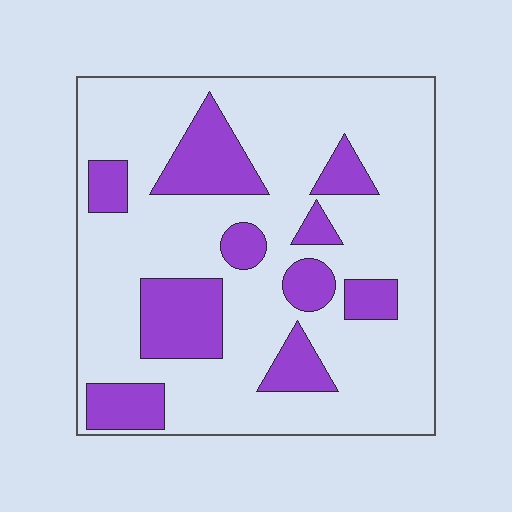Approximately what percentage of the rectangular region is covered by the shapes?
Approximately 25%.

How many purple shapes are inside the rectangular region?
10.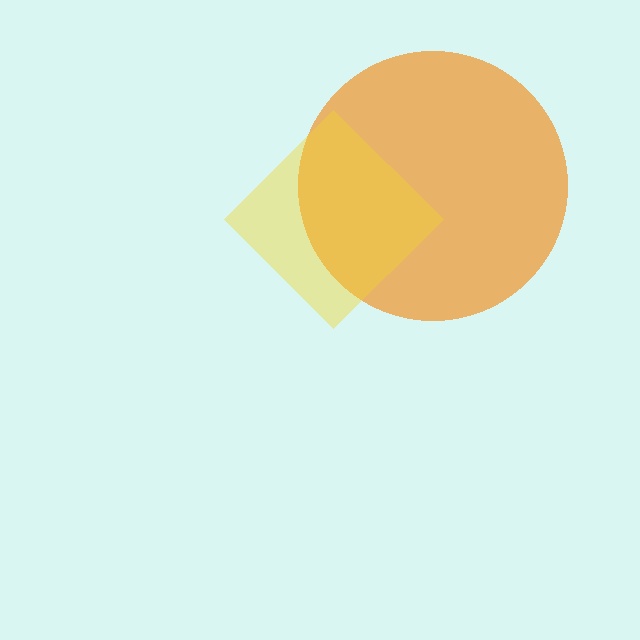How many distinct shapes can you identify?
There are 2 distinct shapes: an orange circle, a yellow diamond.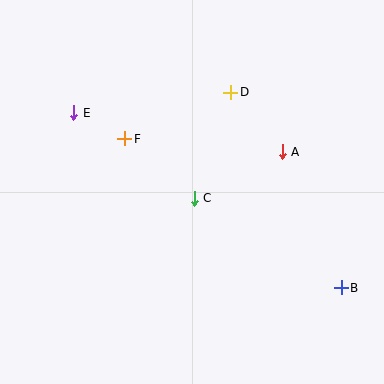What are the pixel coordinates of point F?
Point F is at (125, 139).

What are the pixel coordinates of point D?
Point D is at (231, 92).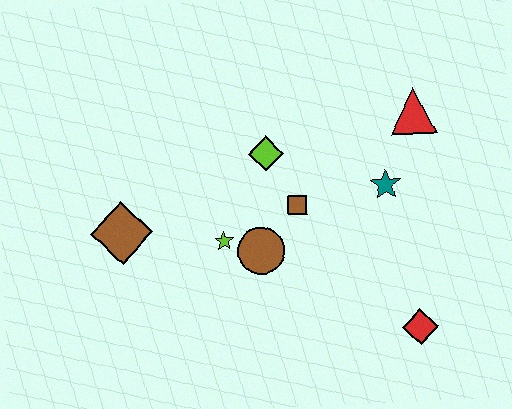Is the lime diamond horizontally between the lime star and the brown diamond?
No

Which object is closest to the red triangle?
The teal star is closest to the red triangle.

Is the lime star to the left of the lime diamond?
Yes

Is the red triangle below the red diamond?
No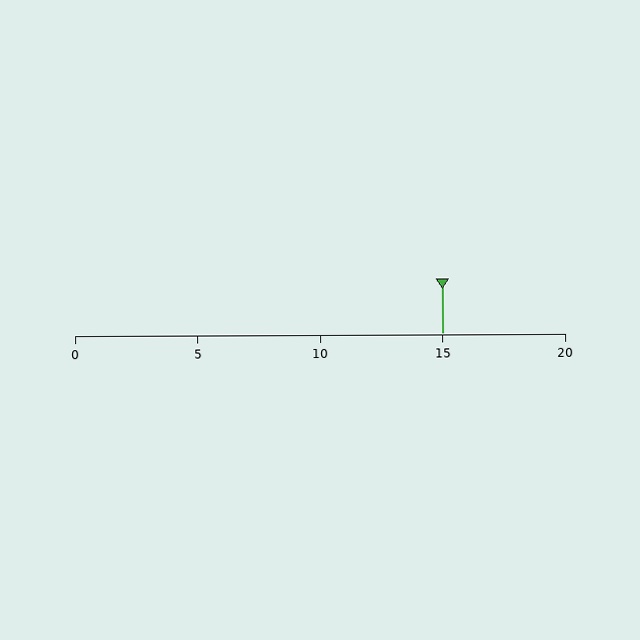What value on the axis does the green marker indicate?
The marker indicates approximately 15.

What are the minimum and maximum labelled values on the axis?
The axis runs from 0 to 20.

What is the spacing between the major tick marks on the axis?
The major ticks are spaced 5 apart.